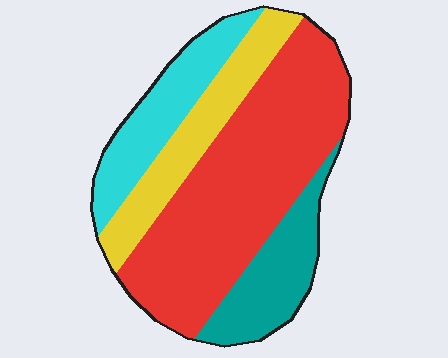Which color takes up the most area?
Red, at roughly 50%.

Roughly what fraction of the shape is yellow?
Yellow covers 18% of the shape.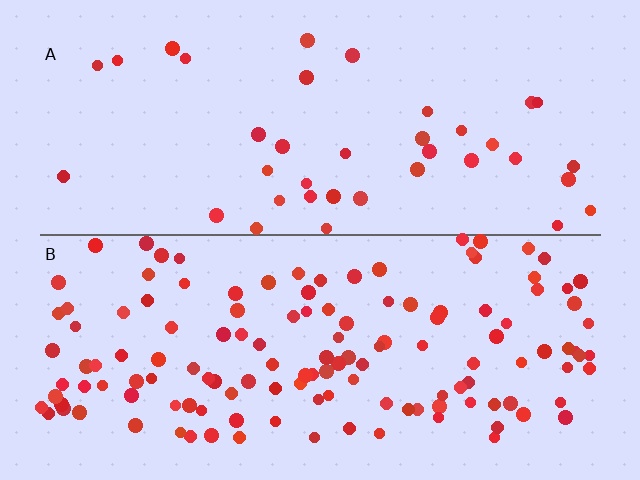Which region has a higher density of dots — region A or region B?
B (the bottom).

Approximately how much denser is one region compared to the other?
Approximately 3.5× — region B over region A.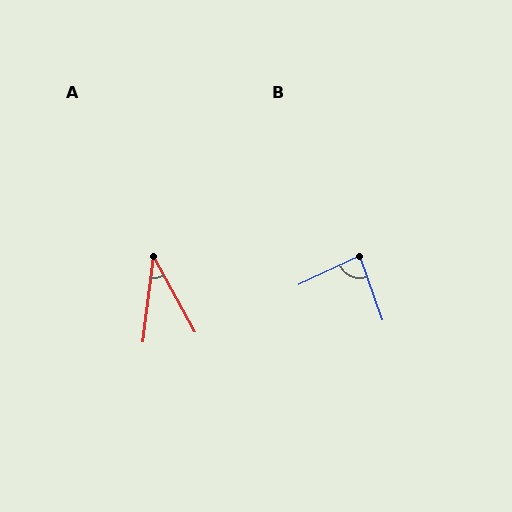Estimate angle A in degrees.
Approximately 35 degrees.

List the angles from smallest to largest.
A (35°), B (84°).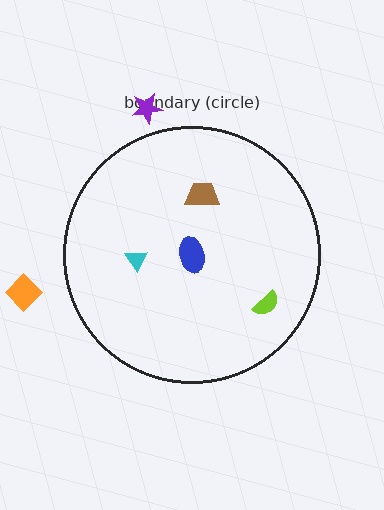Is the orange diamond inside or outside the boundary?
Outside.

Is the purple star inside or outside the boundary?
Outside.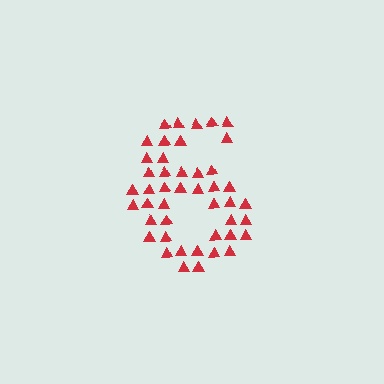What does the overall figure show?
The overall figure shows the digit 6.